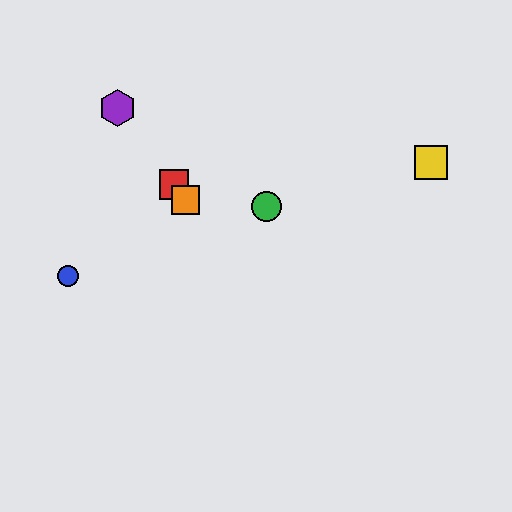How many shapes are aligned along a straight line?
3 shapes (the red square, the purple hexagon, the orange square) are aligned along a straight line.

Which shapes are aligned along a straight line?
The red square, the purple hexagon, the orange square are aligned along a straight line.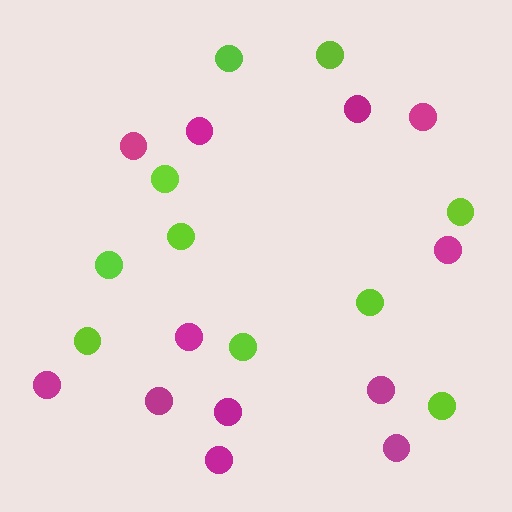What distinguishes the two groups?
There are 2 groups: one group of lime circles (10) and one group of magenta circles (12).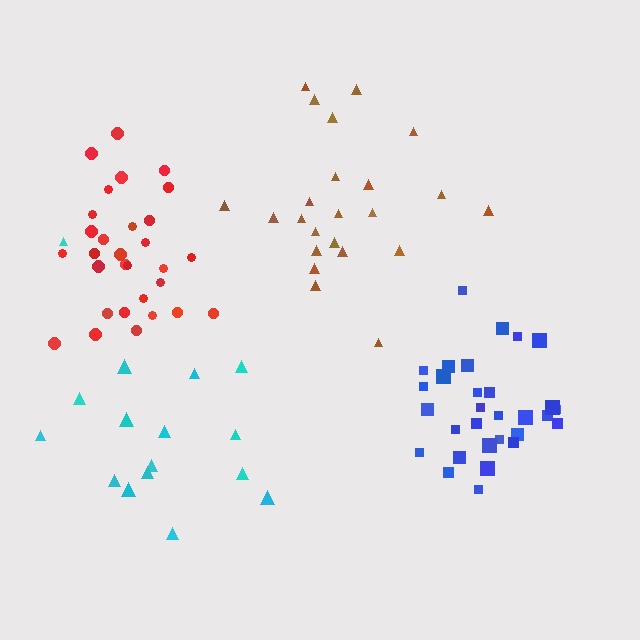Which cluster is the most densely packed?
Blue.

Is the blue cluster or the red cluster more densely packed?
Blue.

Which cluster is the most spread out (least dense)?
Cyan.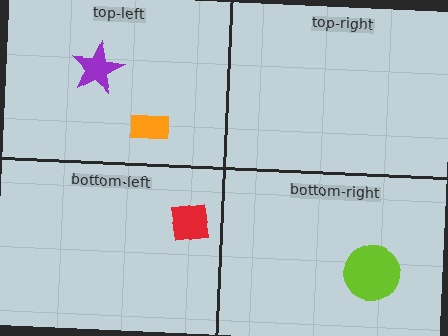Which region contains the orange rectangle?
The top-left region.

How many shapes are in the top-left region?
2.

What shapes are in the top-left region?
The purple star, the orange rectangle.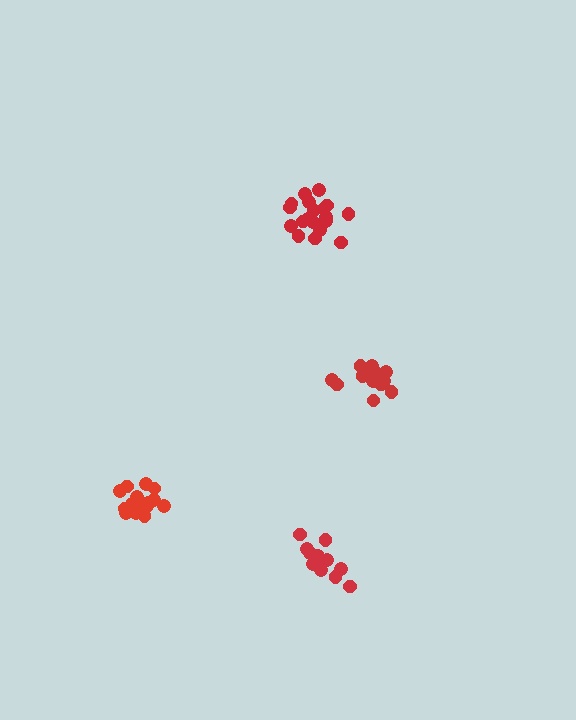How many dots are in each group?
Group 1: 14 dots, Group 2: 15 dots, Group 3: 16 dots, Group 4: 19 dots (64 total).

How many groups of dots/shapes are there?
There are 4 groups.